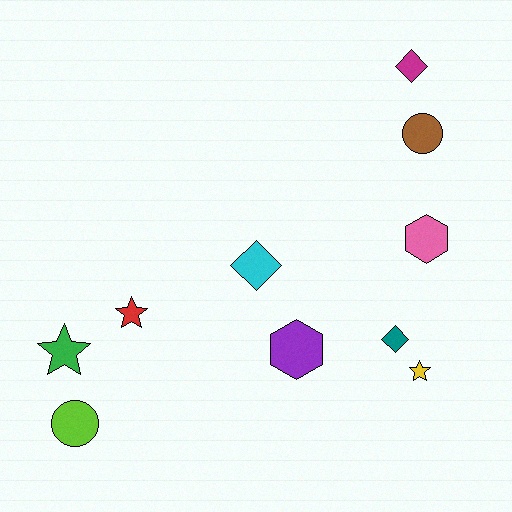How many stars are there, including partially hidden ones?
There are 3 stars.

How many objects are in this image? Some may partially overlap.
There are 10 objects.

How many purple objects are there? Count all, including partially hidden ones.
There is 1 purple object.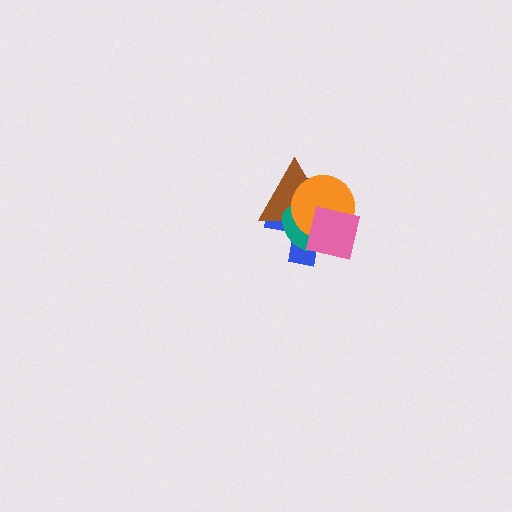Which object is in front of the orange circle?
The pink square is in front of the orange circle.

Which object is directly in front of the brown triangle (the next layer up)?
The teal ellipse is directly in front of the brown triangle.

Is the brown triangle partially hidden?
Yes, it is partially covered by another shape.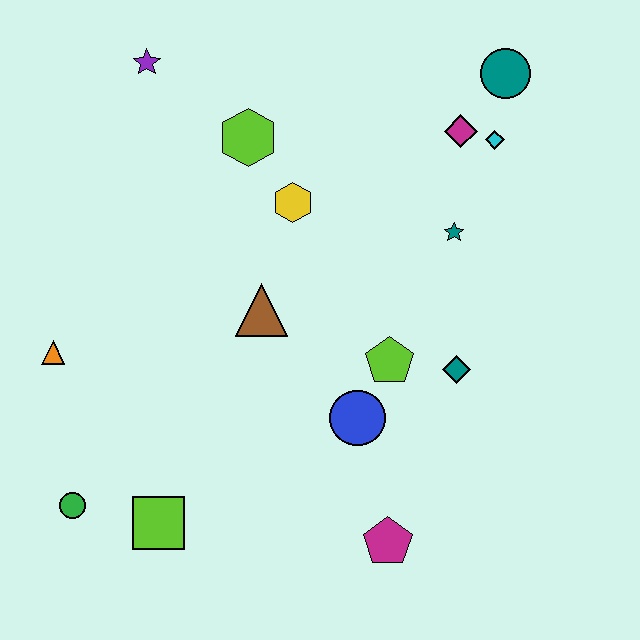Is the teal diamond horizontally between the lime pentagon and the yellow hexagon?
No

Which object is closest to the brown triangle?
The yellow hexagon is closest to the brown triangle.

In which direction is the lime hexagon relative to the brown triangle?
The lime hexagon is above the brown triangle.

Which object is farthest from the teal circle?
The green circle is farthest from the teal circle.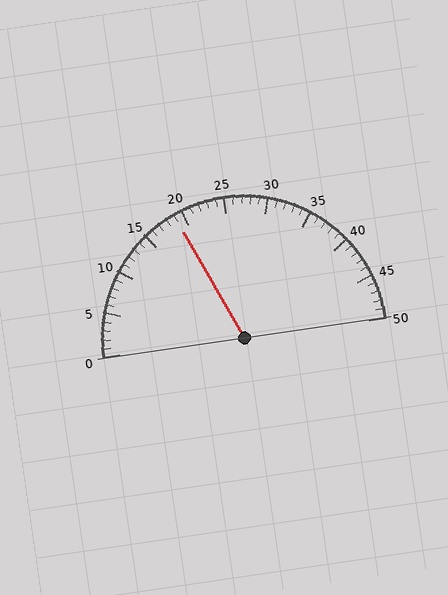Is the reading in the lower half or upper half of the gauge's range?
The reading is in the lower half of the range (0 to 50).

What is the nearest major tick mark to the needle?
The nearest major tick mark is 20.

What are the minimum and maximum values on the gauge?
The gauge ranges from 0 to 50.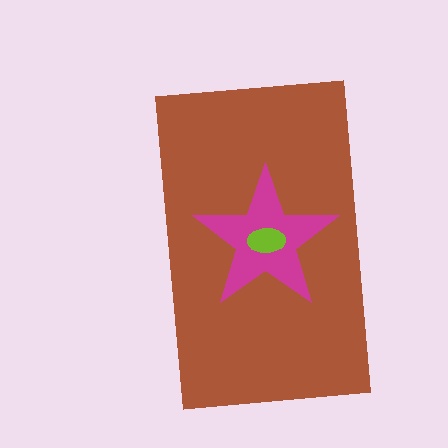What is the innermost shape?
The lime ellipse.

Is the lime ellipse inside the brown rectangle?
Yes.